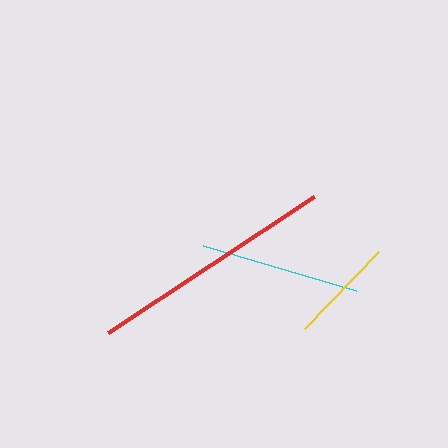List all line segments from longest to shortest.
From longest to shortest: red, cyan, yellow.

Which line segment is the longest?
The red line is the longest at approximately 247 pixels.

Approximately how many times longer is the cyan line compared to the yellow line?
The cyan line is approximately 1.5 times the length of the yellow line.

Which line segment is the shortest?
The yellow line is the shortest at approximately 107 pixels.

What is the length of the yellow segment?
The yellow segment is approximately 107 pixels long.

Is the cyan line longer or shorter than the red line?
The red line is longer than the cyan line.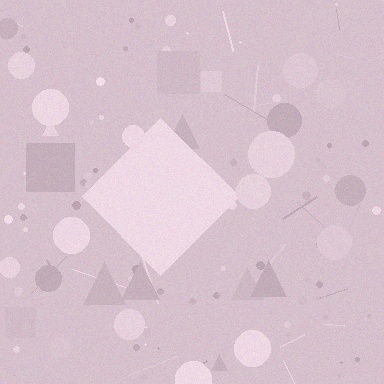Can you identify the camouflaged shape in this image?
The camouflaged shape is a diamond.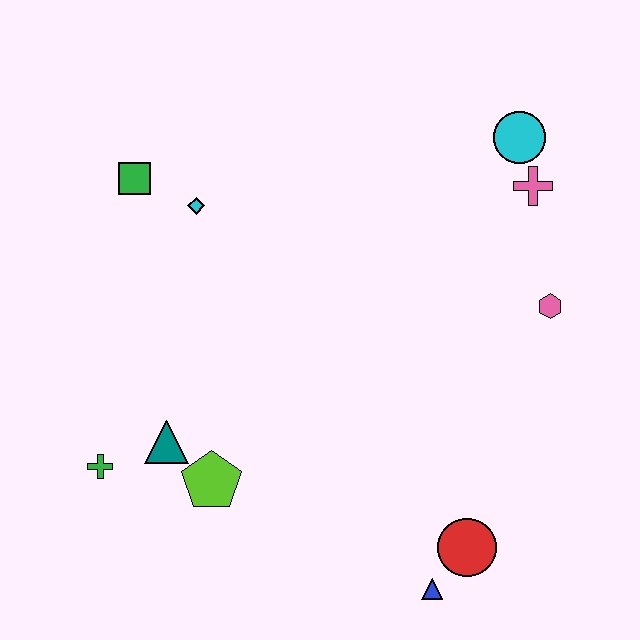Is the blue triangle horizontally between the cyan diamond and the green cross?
No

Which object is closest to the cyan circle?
The pink cross is closest to the cyan circle.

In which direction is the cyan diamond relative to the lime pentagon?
The cyan diamond is above the lime pentagon.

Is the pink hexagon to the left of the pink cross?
No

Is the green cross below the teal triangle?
Yes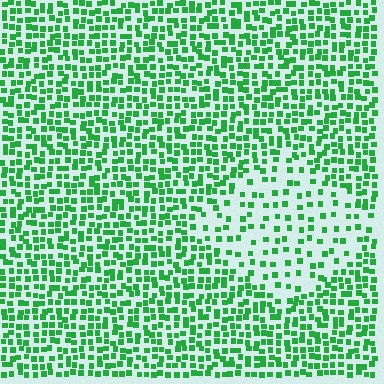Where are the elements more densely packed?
The elements are more densely packed outside the diamond boundary.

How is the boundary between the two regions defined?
The boundary is defined by a change in element density (approximately 2.2x ratio). All elements are the same color, size, and shape.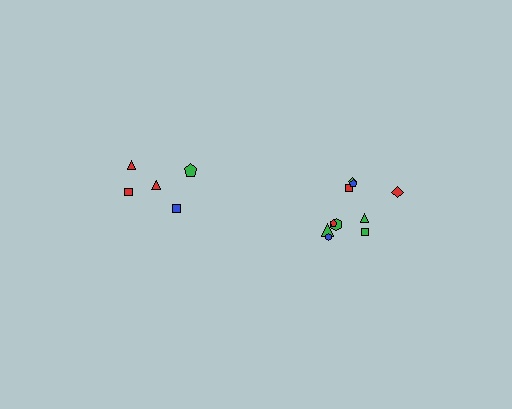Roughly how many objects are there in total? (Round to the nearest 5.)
Roughly 15 objects in total.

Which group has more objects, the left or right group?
The right group.